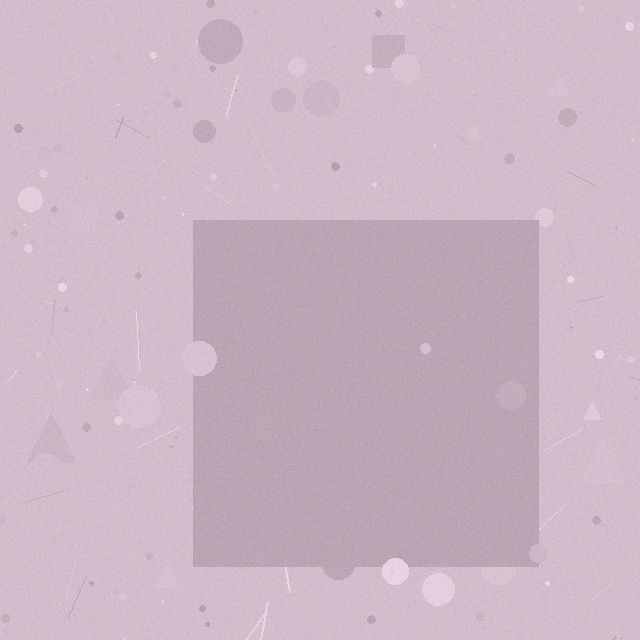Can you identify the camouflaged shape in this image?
The camouflaged shape is a square.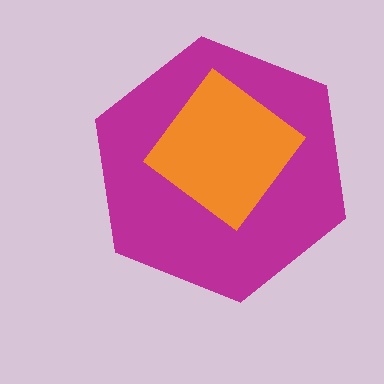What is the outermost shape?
The magenta hexagon.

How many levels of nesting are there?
2.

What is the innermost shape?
The orange diamond.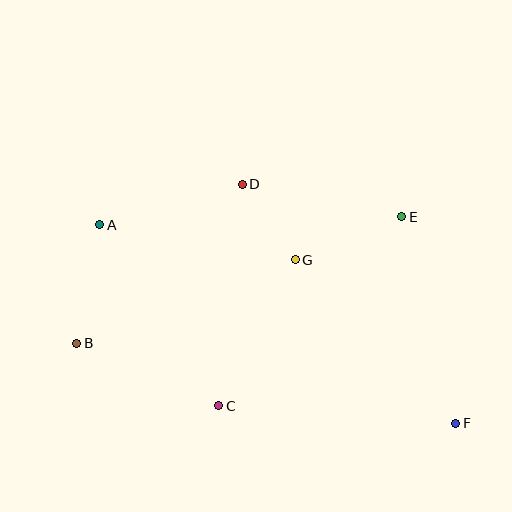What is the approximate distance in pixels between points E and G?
The distance between E and G is approximately 115 pixels.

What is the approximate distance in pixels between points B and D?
The distance between B and D is approximately 230 pixels.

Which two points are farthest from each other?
Points A and F are farthest from each other.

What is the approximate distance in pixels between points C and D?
The distance between C and D is approximately 223 pixels.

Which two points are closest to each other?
Points D and G are closest to each other.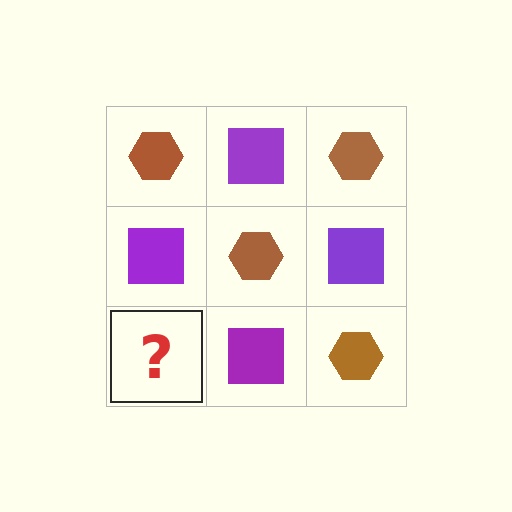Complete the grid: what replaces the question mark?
The question mark should be replaced with a brown hexagon.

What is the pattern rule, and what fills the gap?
The rule is that it alternates brown hexagon and purple square in a checkerboard pattern. The gap should be filled with a brown hexagon.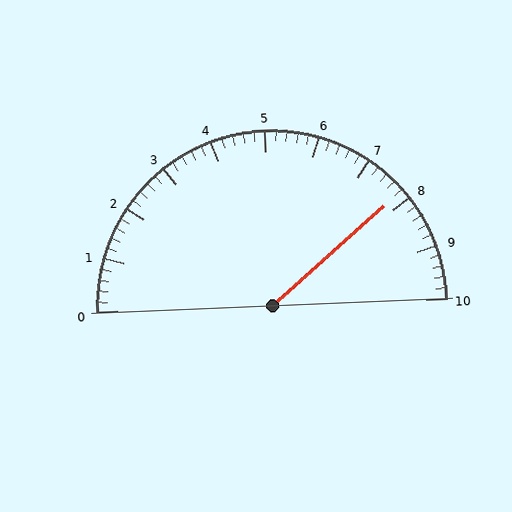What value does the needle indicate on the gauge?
The needle indicates approximately 7.8.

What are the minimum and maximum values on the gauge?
The gauge ranges from 0 to 10.